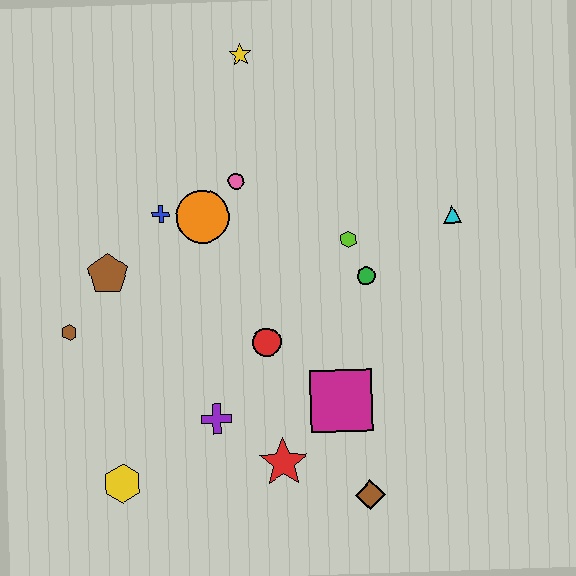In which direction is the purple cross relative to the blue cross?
The purple cross is below the blue cross.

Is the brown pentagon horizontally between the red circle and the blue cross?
No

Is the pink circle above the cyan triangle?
Yes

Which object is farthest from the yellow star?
The brown diamond is farthest from the yellow star.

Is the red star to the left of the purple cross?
No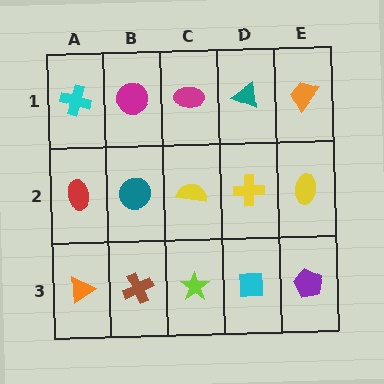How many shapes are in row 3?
5 shapes.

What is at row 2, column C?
A yellow semicircle.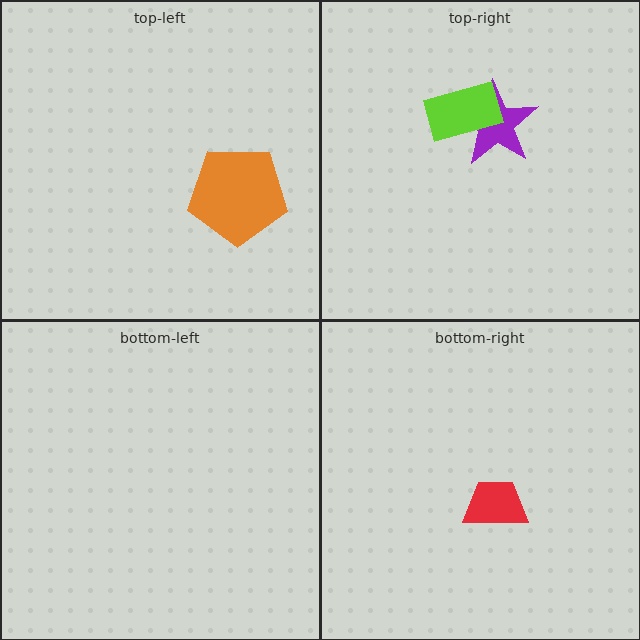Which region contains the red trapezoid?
The bottom-right region.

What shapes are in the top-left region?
The orange pentagon.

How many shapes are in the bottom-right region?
1.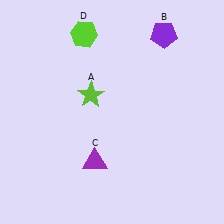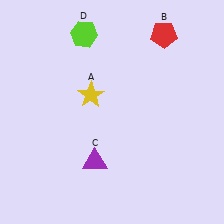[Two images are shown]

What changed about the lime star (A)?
In Image 1, A is lime. In Image 2, it changed to yellow.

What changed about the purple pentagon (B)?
In Image 1, B is purple. In Image 2, it changed to red.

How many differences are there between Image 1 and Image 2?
There are 2 differences between the two images.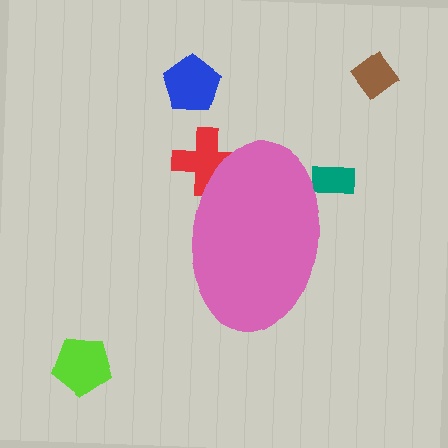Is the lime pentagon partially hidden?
No, the lime pentagon is fully visible.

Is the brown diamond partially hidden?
No, the brown diamond is fully visible.